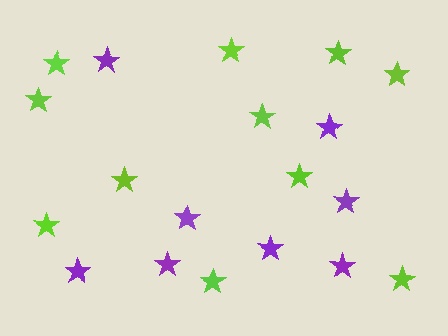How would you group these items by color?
There are 2 groups: one group of purple stars (8) and one group of lime stars (11).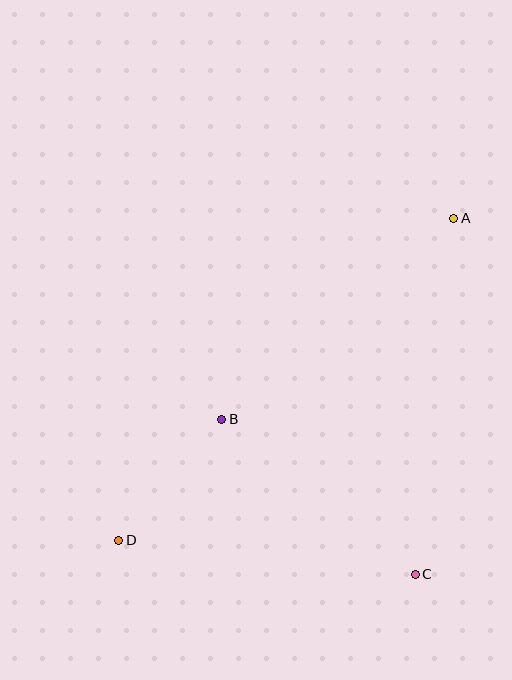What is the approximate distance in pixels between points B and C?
The distance between B and C is approximately 248 pixels.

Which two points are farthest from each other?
Points A and D are farthest from each other.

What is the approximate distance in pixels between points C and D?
The distance between C and D is approximately 298 pixels.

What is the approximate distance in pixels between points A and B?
The distance between A and B is approximately 307 pixels.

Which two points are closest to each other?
Points B and D are closest to each other.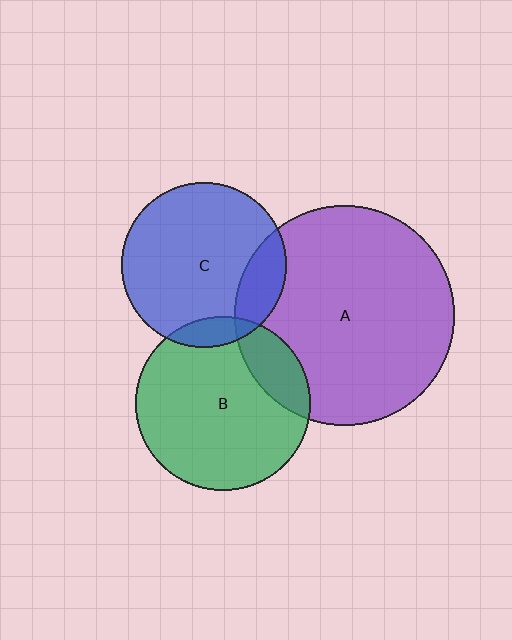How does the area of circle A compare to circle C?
Approximately 1.8 times.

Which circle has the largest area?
Circle A (purple).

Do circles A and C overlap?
Yes.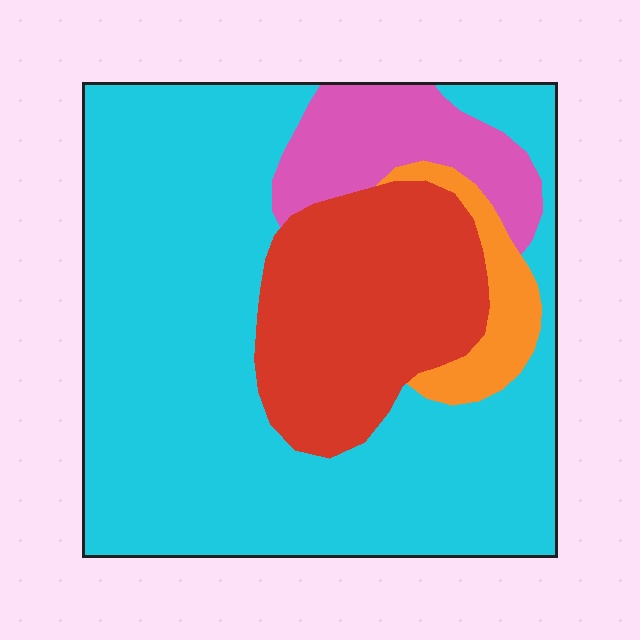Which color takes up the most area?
Cyan, at roughly 65%.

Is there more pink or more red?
Red.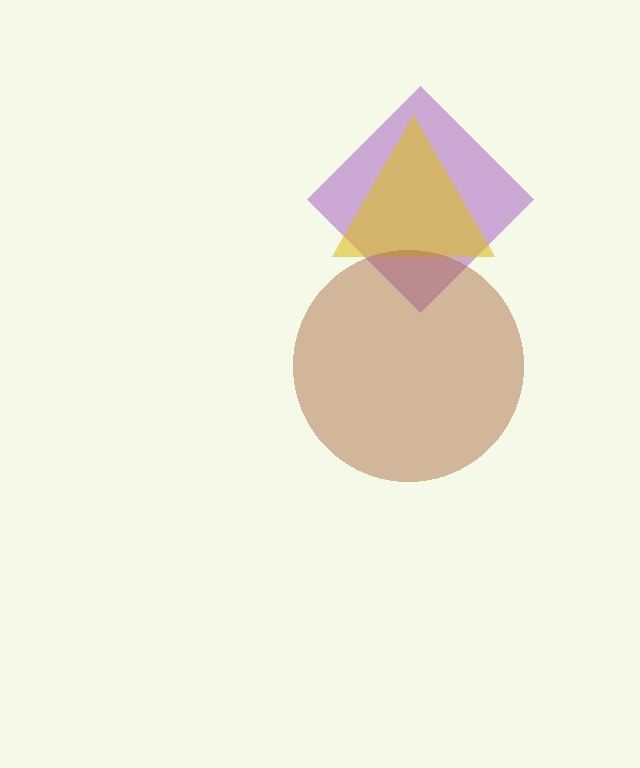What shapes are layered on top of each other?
The layered shapes are: a purple diamond, a yellow triangle, a brown circle.